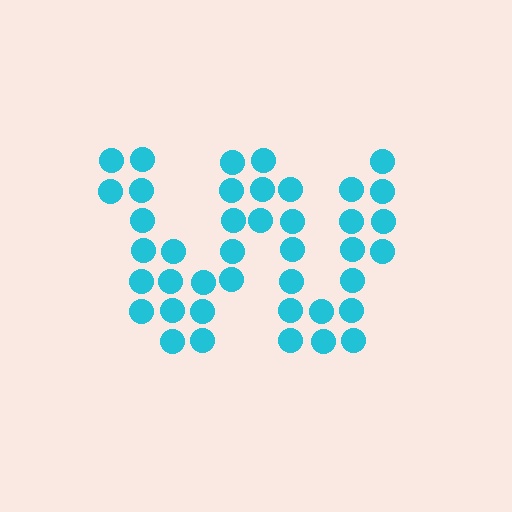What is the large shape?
The large shape is the letter W.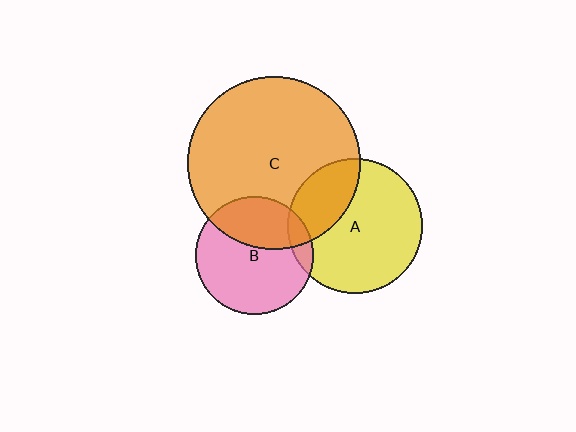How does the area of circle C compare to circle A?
Approximately 1.7 times.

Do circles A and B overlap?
Yes.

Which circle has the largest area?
Circle C (orange).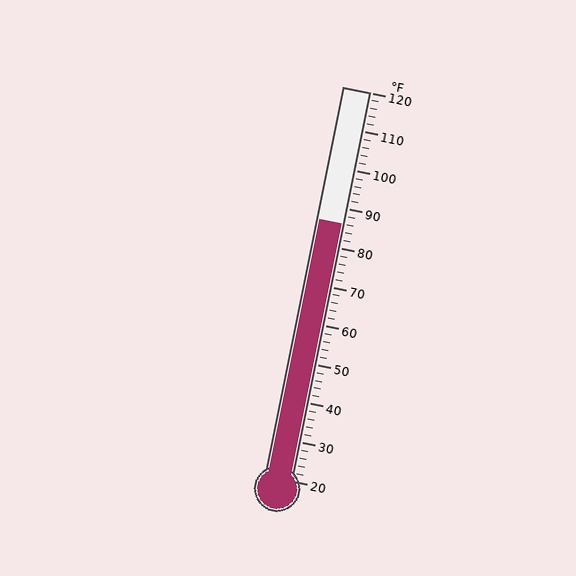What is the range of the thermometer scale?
The thermometer scale ranges from 20°F to 120°F.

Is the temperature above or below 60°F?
The temperature is above 60°F.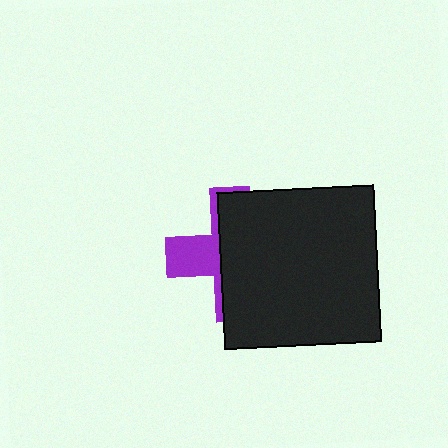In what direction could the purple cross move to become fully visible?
The purple cross could move left. That would shift it out from behind the black square entirely.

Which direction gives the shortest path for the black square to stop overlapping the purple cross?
Moving right gives the shortest separation.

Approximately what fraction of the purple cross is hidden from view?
Roughly 69% of the purple cross is hidden behind the black square.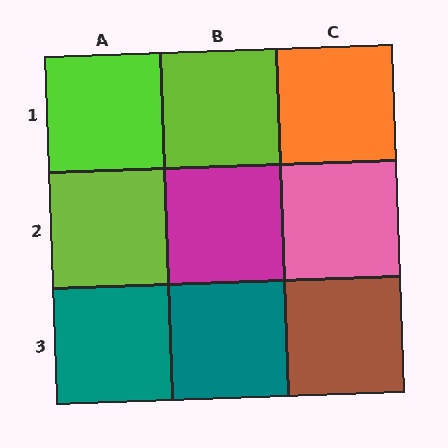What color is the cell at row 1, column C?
Orange.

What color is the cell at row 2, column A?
Lime.